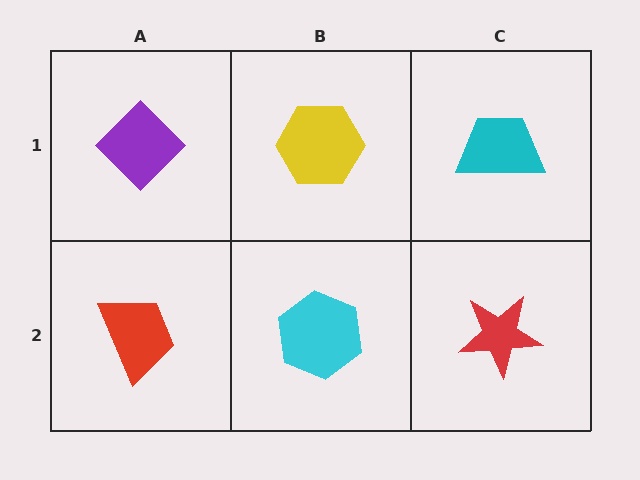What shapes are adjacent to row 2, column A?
A purple diamond (row 1, column A), a cyan hexagon (row 2, column B).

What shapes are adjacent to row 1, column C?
A red star (row 2, column C), a yellow hexagon (row 1, column B).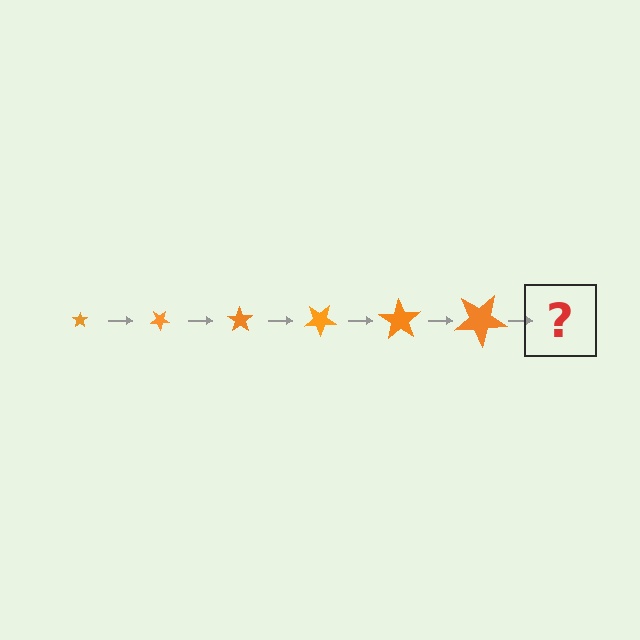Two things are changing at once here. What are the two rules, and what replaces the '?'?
The two rules are that the star grows larger each step and it rotates 35 degrees each step. The '?' should be a star, larger than the previous one and rotated 210 degrees from the start.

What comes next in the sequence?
The next element should be a star, larger than the previous one and rotated 210 degrees from the start.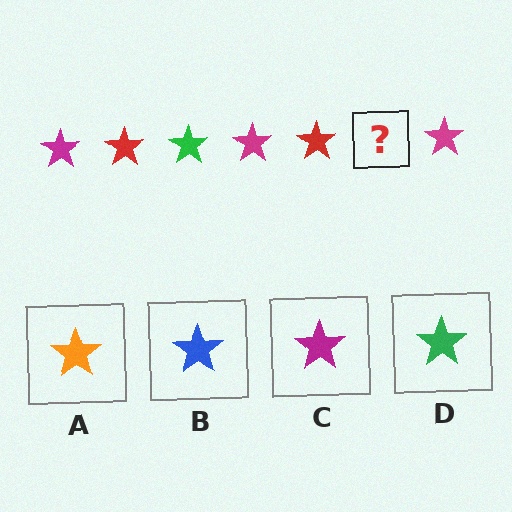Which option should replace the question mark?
Option D.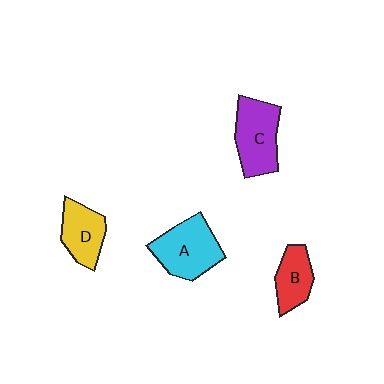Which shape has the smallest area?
Shape B (red).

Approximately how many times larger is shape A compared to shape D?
Approximately 1.4 times.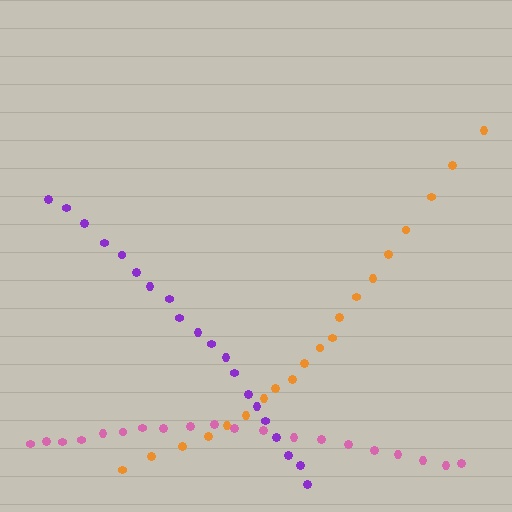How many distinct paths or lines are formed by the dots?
There are 3 distinct paths.